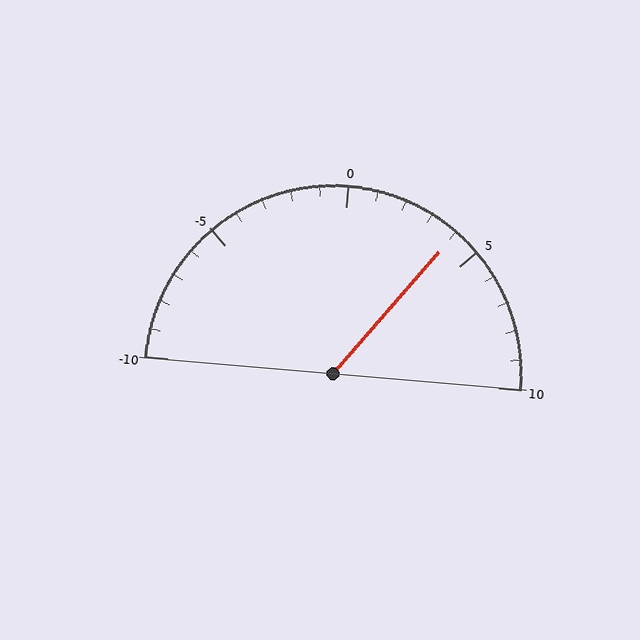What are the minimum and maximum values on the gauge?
The gauge ranges from -10 to 10.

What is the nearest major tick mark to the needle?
The nearest major tick mark is 5.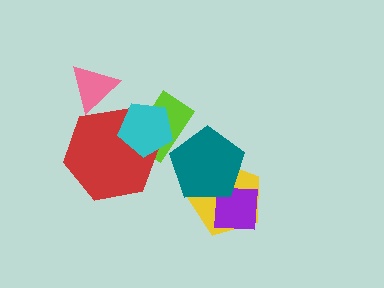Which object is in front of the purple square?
The teal pentagon is in front of the purple square.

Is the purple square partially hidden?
Yes, it is partially covered by another shape.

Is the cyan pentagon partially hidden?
No, no other shape covers it.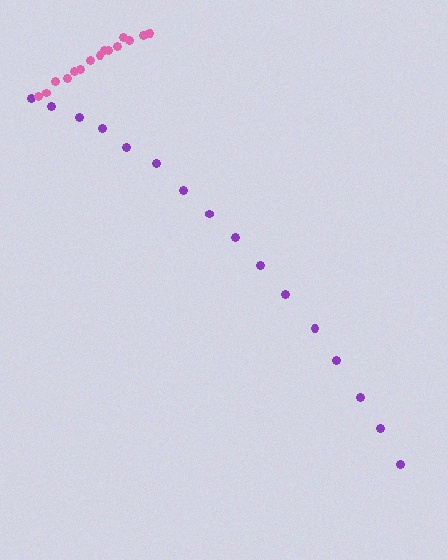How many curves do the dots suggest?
There are 2 distinct paths.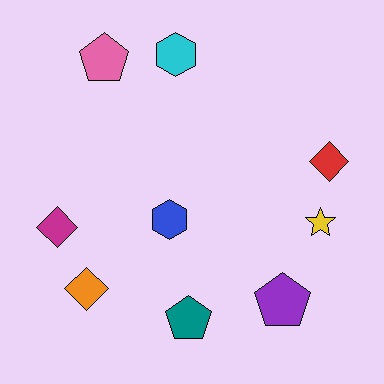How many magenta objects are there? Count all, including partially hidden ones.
There is 1 magenta object.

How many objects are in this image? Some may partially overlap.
There are 9 objects.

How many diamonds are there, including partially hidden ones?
There are 3 diamonds.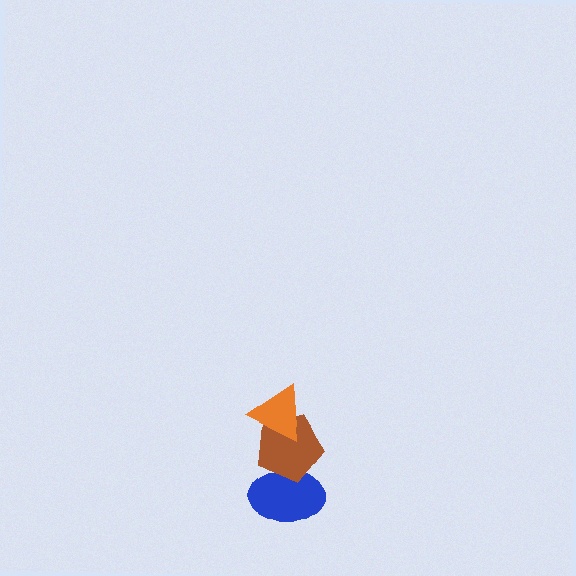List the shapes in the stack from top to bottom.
From top to bottom: the orange triangle, the brown pentagon, the blue ellipse.